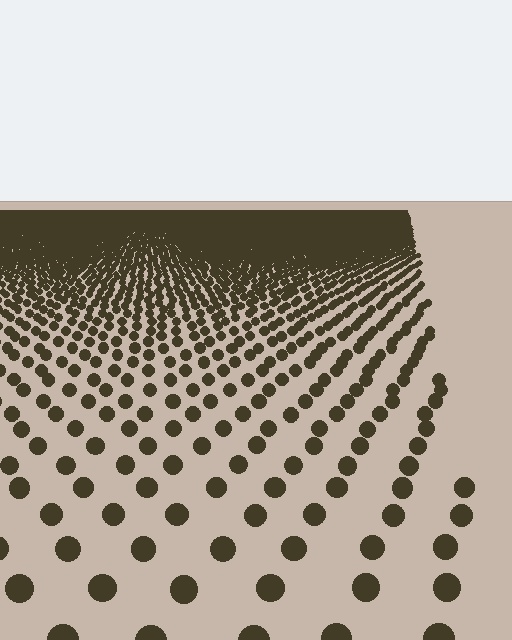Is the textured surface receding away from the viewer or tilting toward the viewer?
The surface is receding away from the viewer. Texture elements get smaller and denser toward the top.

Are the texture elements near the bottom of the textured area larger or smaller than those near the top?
Larger. Near the bottom, elements are closer to the viewer and appear at a bigger on-screen size.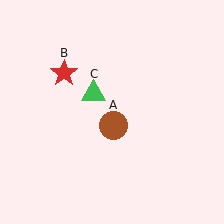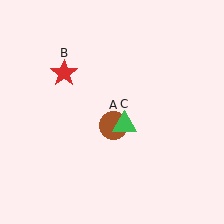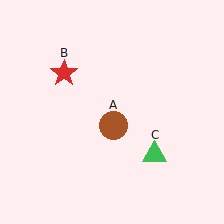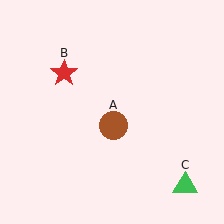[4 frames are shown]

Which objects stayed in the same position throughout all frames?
Brown circle (object A) and red star (object B) remained stationary.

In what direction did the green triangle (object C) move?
The green triangle (object C) moved down and to the right.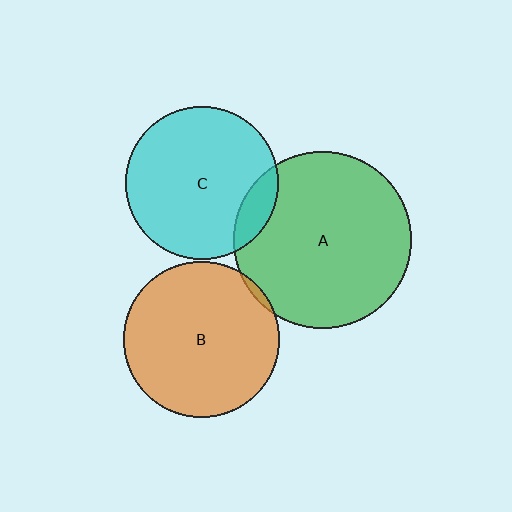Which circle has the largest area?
Circle A (green).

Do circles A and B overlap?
Yes.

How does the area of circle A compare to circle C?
Approximately 1.3 times.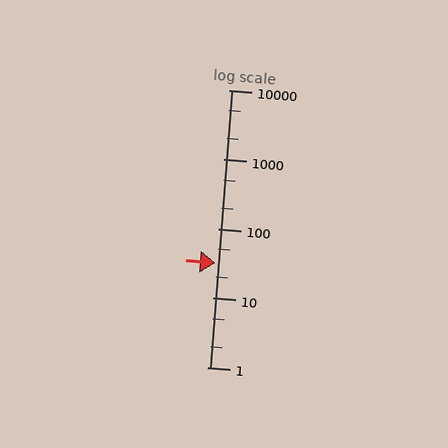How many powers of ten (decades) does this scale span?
The scale spans 4 decades, from 1 to 10000.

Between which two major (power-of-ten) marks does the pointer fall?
The pointer is between 10 and 100.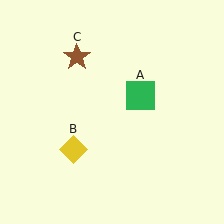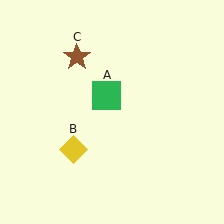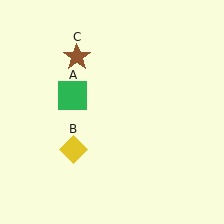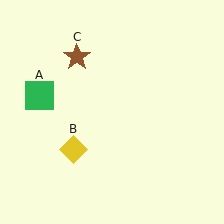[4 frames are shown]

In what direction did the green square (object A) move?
The green square (object A) moved left.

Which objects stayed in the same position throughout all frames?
Yellow diamond (object B) and brown star (object C) remained stationary.